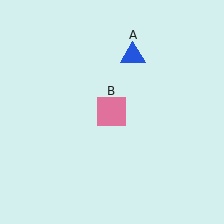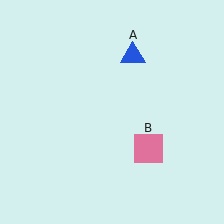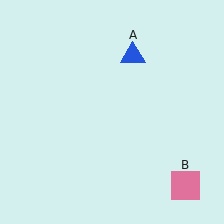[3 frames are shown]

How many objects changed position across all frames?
1 object changed position: pink square (object B).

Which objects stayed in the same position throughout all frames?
Blue triangle (object A) remained stationary.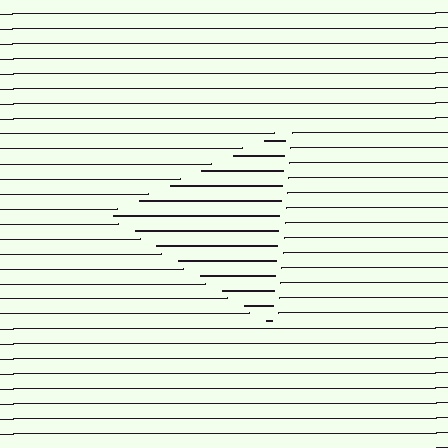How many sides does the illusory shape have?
3 sides — the line-ends trace a triangle.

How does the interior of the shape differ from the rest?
The interior of the shape contains the same grating, shifted by half a period — the contour is defined by the phase discontinuity where line-ends from the inner and outer gratings abut.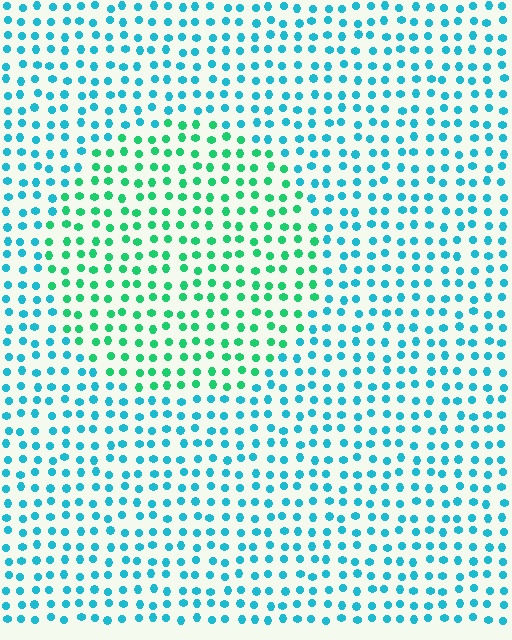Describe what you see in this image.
The image is filled with small cyan elements in a uniform arrangement. A circle-shaped region is visible where the elements are tinted to a slightly different hue, forming a subtle color boundary.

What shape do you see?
I see a circle.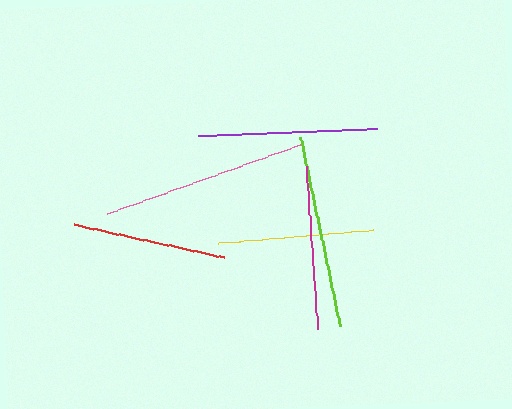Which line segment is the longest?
The pink line is the longest at approximately 204 pixels.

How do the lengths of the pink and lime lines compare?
The pink and lime lines are approximately the same length.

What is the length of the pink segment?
The pink segment is approximately 204 pixels long.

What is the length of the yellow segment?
The yellow segment is approximately 156 pixels long.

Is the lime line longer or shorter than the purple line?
The lime line is longer than the purple line.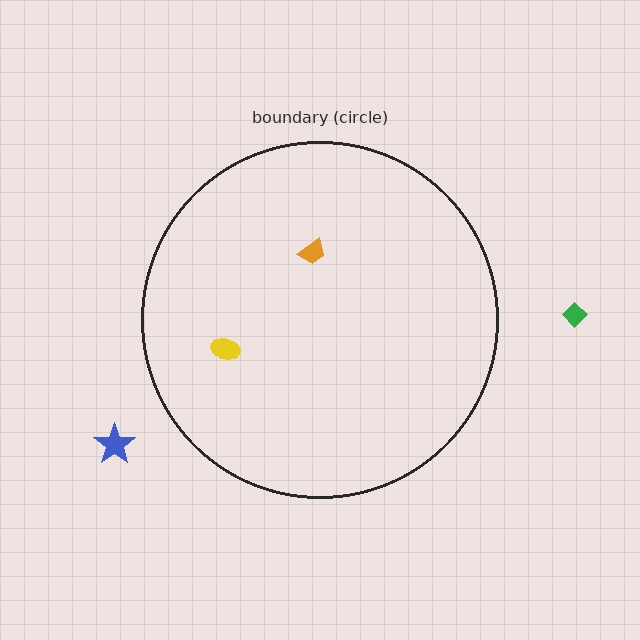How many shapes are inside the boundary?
2 inside, 2 outside.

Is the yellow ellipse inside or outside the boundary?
Inside.